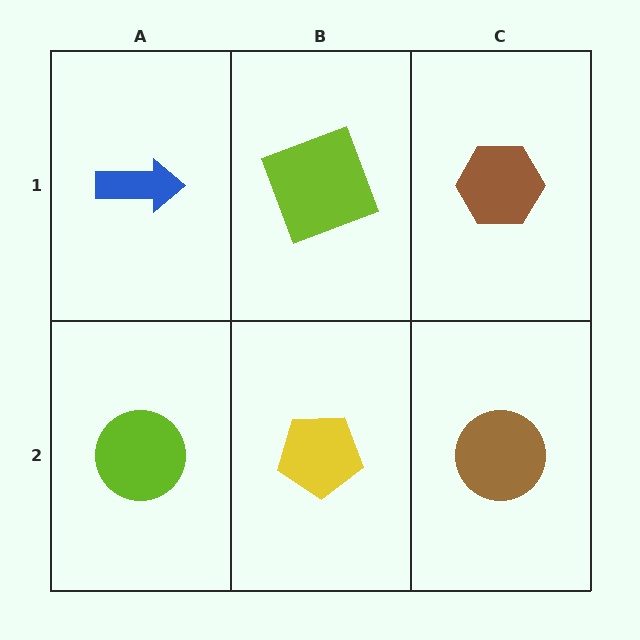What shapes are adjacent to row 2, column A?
A blue arrow (row 1, column A), a yellow pentagon (row 2, column B).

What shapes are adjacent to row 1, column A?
A lime circle (row 2, column A), a lime square (row 1, column B).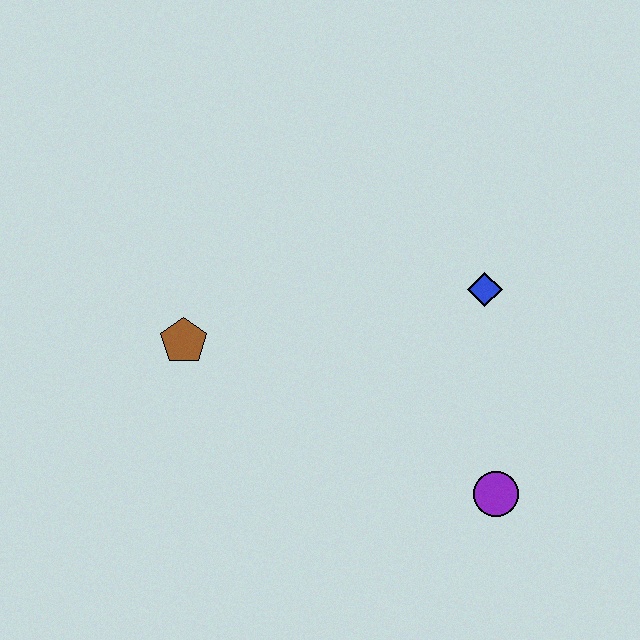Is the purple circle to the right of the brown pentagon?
Yes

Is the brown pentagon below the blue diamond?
Yes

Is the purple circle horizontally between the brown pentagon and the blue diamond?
No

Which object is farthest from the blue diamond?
The brown pentagon is farthest from the blue diamond.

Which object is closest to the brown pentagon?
The blue diamond is closest to the brown pentagon.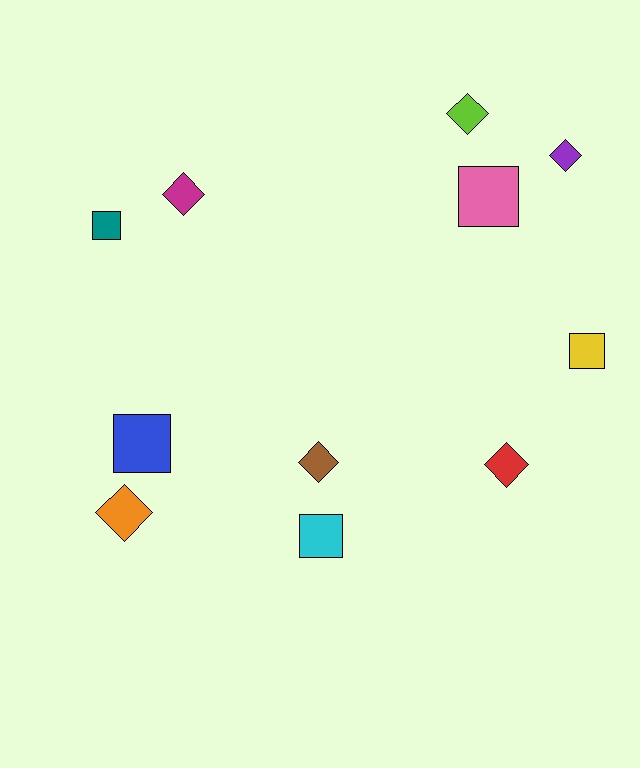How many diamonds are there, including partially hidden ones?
There are 6 diamonds.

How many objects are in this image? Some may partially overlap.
There are 11 objects.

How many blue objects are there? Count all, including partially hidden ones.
There is 1 blue object.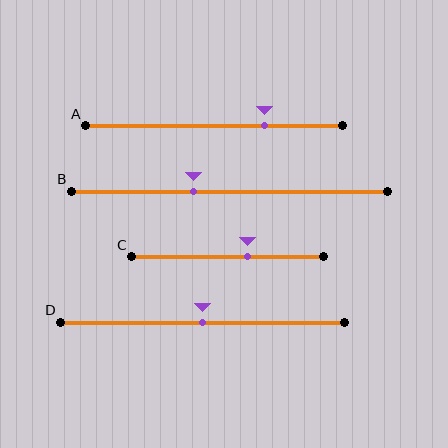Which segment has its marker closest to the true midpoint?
Segment D has its marker closest to the true midpoint.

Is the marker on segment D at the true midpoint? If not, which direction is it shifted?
Yes, the marker on segment D is at the true midpoint.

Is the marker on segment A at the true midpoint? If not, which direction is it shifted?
No, the marker on segment A is shifted to the right by about 20% of the segment length.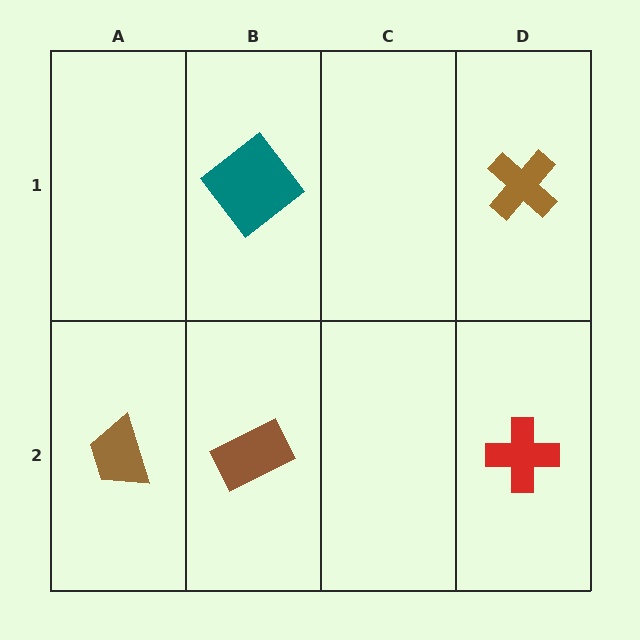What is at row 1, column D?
A brown cross.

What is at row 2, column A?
A brown trapezoid.